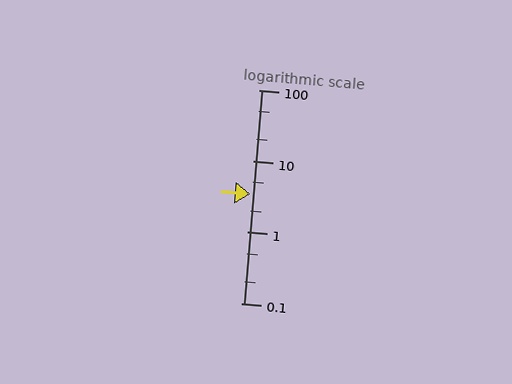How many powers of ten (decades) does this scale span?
The scale spans 3 decades, from 0.1 to 100.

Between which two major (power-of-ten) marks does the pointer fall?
The pointer is between 1 and 10.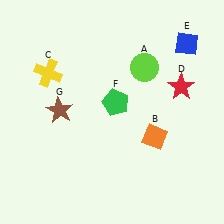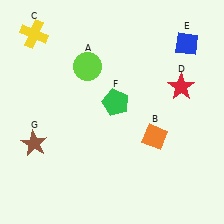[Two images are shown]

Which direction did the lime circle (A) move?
The lime circle (A) moved left.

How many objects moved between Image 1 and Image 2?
3 objects moved between the two images.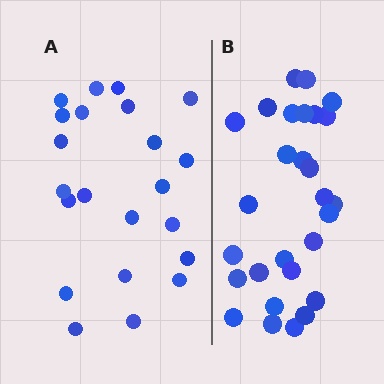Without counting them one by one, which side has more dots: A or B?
Region B (the right region) has more dots.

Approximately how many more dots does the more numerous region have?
Region B has about 6 more dots than region A.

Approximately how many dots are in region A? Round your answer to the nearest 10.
About 20 dots. (The exact count is 22, which rounds to 20.)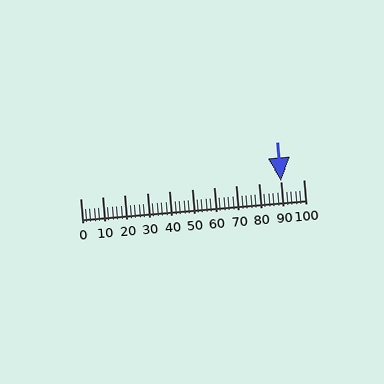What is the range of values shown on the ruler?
The ruler shows values from 0 to 100.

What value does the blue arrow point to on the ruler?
The blue arrow points to approximately 90.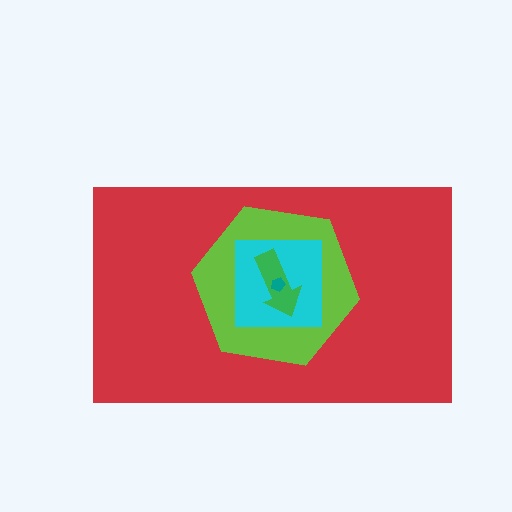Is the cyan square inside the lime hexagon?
Yes.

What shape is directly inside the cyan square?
The green arrow.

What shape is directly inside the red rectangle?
The lime hexagon.